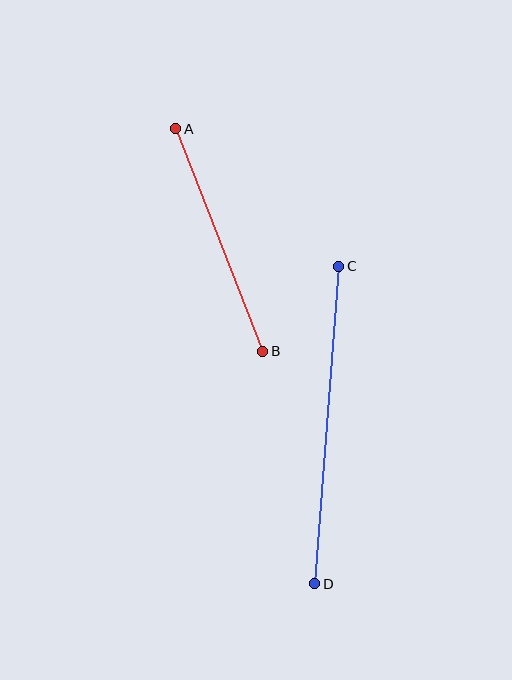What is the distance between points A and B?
The distance is approximately 239 pixels.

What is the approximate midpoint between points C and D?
The midpoint is at approximately (327, 425) pixels.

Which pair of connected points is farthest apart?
Points C and D are farthest apart.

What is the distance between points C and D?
The distance is approximately 319 pixels.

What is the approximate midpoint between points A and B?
The midpoint is at approximately (219, 240) pixels.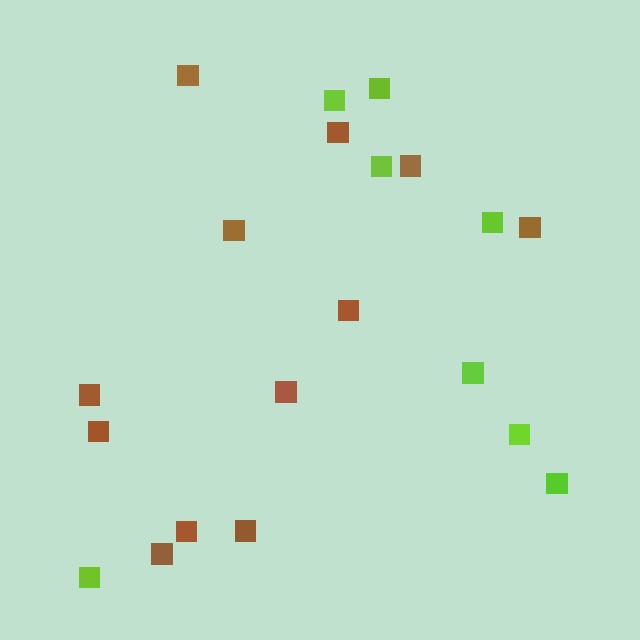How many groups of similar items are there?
There are 2 groups: one group of lime squares (8) and one group of brown squares (12).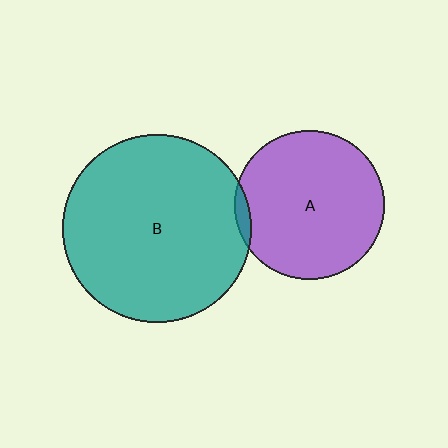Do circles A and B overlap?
Yes.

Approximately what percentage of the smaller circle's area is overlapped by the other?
Approximately 5%.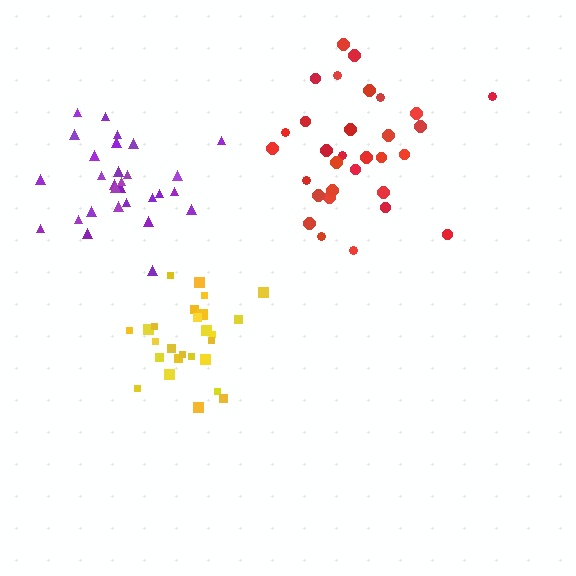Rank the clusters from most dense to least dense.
yellow, red, purple.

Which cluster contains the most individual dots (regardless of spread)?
Red (31).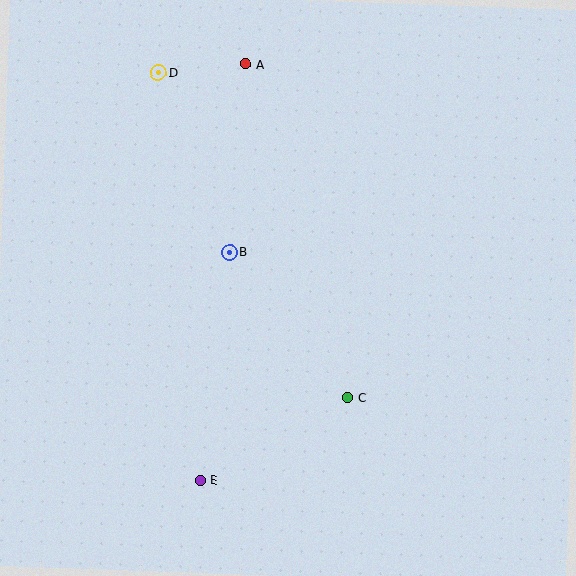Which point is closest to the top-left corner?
Point D is closest to the top-left corner.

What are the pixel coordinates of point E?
Point E is at (200, 480).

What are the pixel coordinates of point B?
Point B is at (229, 252).